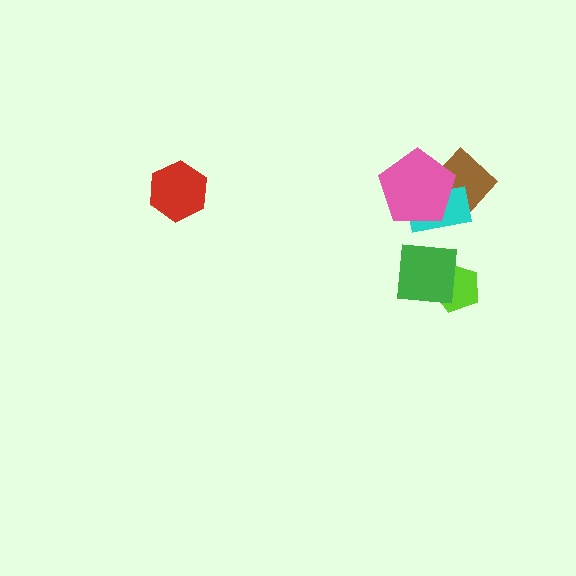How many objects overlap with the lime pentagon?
1 object overlaps with the lime pentagon.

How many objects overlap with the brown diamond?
2 objects overlap with the brown diamond.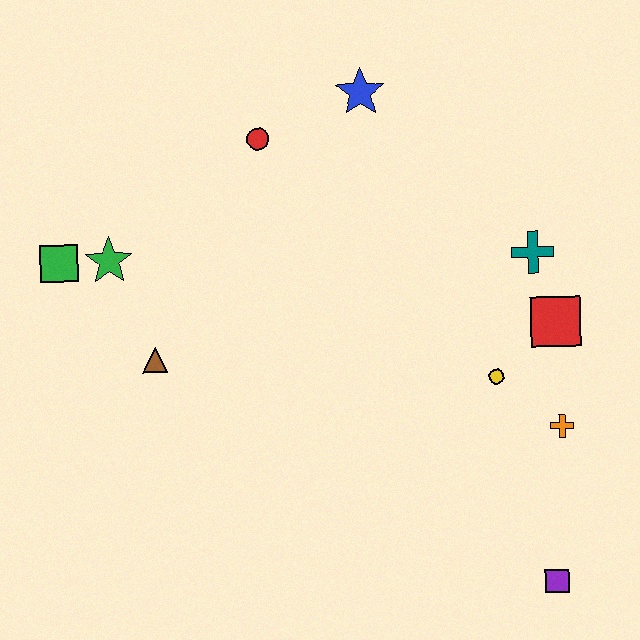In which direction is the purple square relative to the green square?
The purple square is to the right of the green square.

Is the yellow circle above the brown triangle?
No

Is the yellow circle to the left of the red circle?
No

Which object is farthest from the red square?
The green square is farthest from the red square.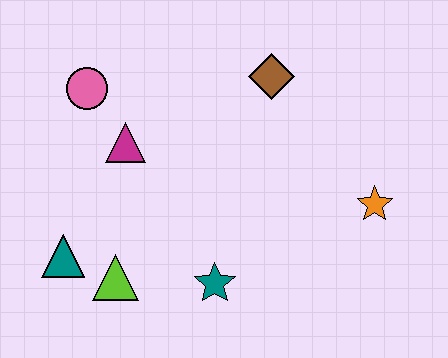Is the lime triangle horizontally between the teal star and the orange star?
No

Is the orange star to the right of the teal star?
Yes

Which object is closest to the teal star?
The lime triangle is closest to the teal star.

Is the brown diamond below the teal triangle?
No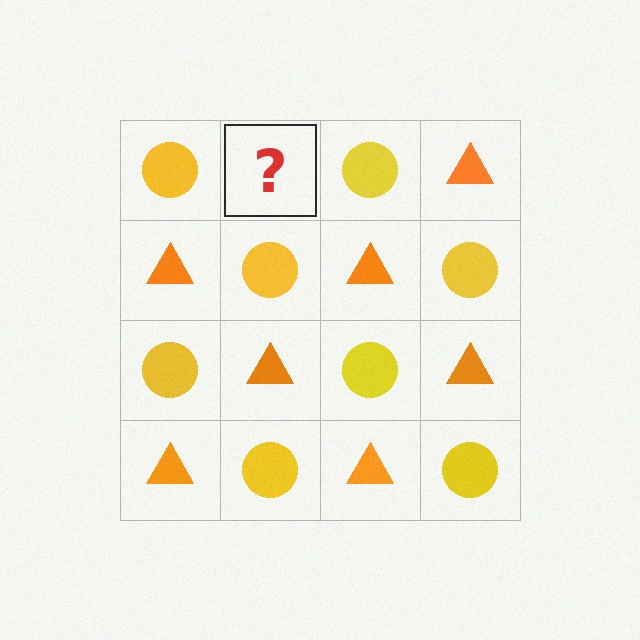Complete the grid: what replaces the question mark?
The question mark should be replaced with an orange triangle.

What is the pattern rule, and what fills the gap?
The rule is that it alternates yellow circle and orange triangle in a checkerboard pattern. The gap should be filled with an orange triangle.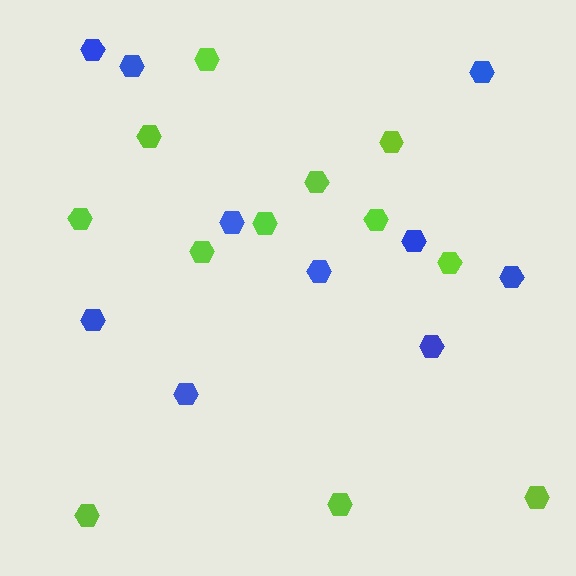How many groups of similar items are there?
There are 2 groups: one group of blue hexagons (10) and one group of lime hexagons (12).